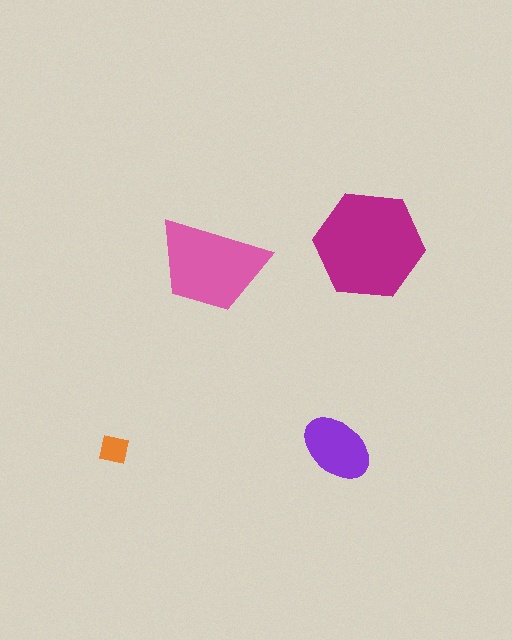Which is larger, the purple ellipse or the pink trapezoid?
The pink trapezoid.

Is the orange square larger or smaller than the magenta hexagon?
Smaller.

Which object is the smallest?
The orange square.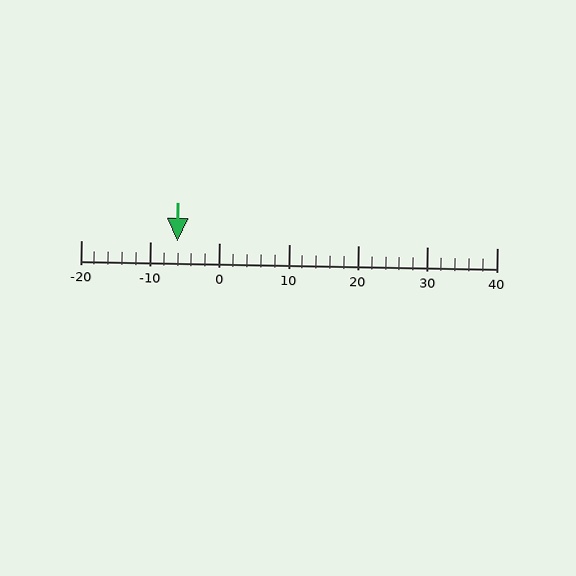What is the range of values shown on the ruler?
The ruler shows values from -20 to 40.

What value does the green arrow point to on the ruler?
The green arrow points to approximately -6.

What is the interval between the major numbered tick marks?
The major tick marks are spaced 10 units apart.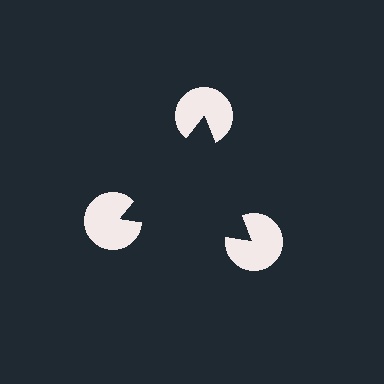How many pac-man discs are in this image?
There are 3 — one at each vertex of the illusory triangle.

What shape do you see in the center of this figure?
An illusory triangle — its edges are inferred from the aligned wedge cuts in the pac-man discs, not physically drawn.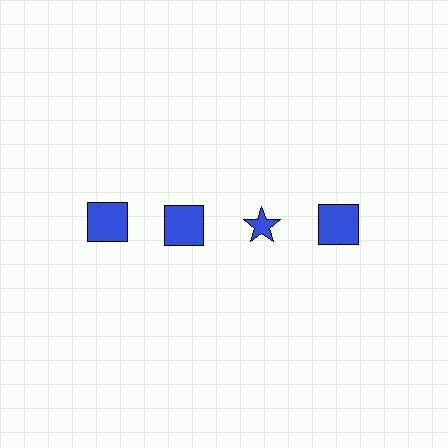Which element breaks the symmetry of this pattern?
The blue star in the top row, center column breaks the symmetry. All other shapes are blue squares.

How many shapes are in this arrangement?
There are 4 shapes arranged in a grid pattern.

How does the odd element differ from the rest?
It has a different shape: star instead of square.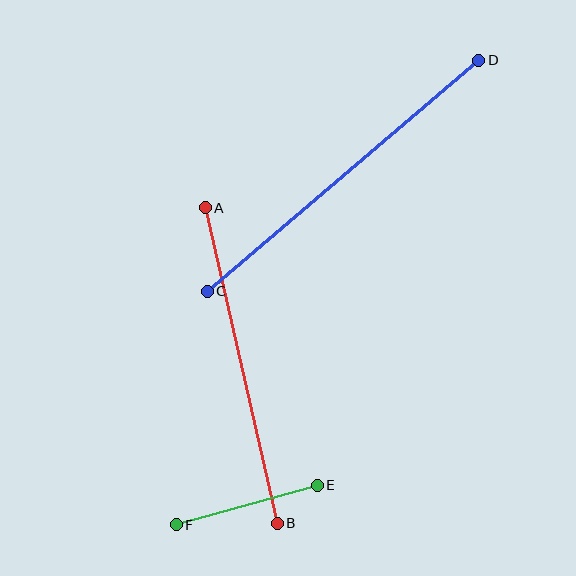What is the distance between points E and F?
The distance is approximately 147 pixels.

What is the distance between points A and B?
The distance is approximately 324 pixels.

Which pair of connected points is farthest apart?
Points C and D are farthest apart.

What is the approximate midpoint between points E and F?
The midpoint is at approximately (247, 505) pixels.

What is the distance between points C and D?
The distance is approximately 357 pixels.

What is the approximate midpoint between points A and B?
The midpoint is at approximately (241, 366) pixels.